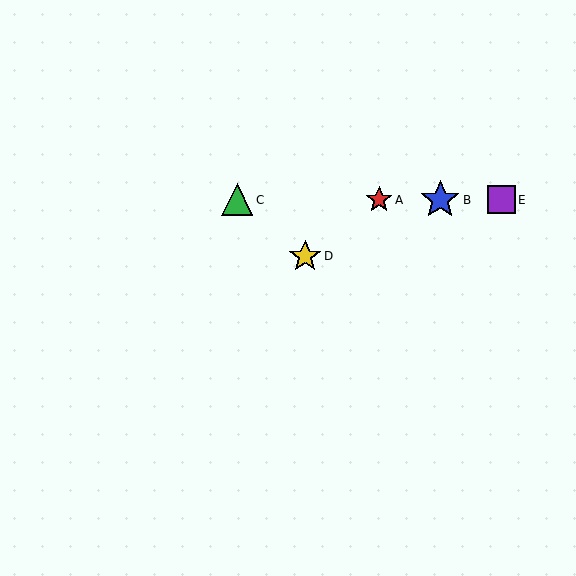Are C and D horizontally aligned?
No, C is at y≈200 and D is at y≈256.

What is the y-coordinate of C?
Object C is at y≈200.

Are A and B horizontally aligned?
Yes, both are at y≈200.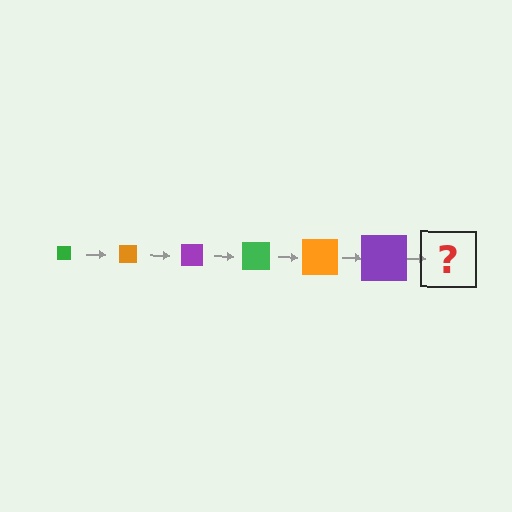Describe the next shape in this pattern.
It should be a green square, larger than the previous one.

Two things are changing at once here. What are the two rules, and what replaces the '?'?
The two rules are that the square grows larger each step and the color cycles through green, orange, and purple. The '?' should be a green square, larger than the previous one.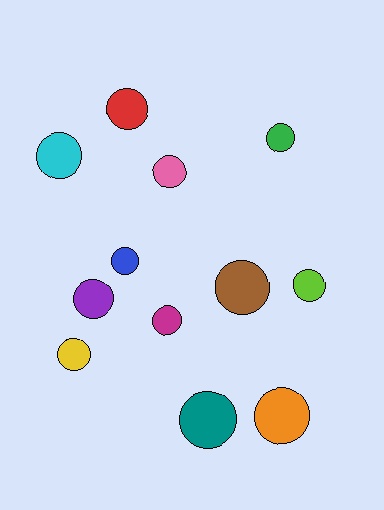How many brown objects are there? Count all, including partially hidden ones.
There is 1 brown object.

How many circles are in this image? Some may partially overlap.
There are 12 circles.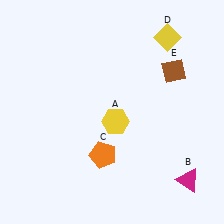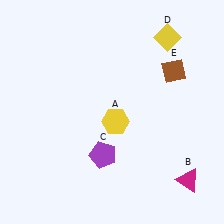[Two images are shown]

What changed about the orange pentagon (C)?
In Image 1, C is orange. In Image 2, it changed to purple.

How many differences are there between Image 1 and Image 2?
There is 1 difference between the two images.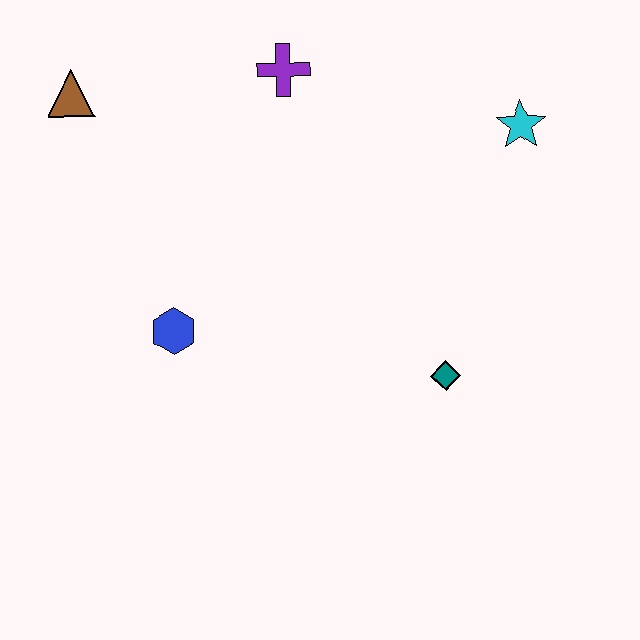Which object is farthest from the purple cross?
The teal diamond is farthest from the purple cross.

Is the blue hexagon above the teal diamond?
Yes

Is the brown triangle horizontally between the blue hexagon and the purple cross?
No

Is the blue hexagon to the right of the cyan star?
No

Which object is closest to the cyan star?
The purple cross is closest to the cyan star.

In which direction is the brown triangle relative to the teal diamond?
The brown triangle is to the left of the teal diamond.